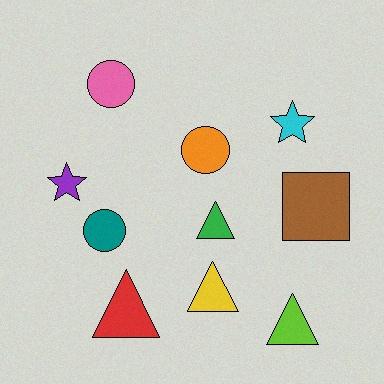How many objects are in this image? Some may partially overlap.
There are 10 objects.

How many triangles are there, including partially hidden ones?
There are 4 triangles.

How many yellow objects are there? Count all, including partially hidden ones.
There is 1 yellow object.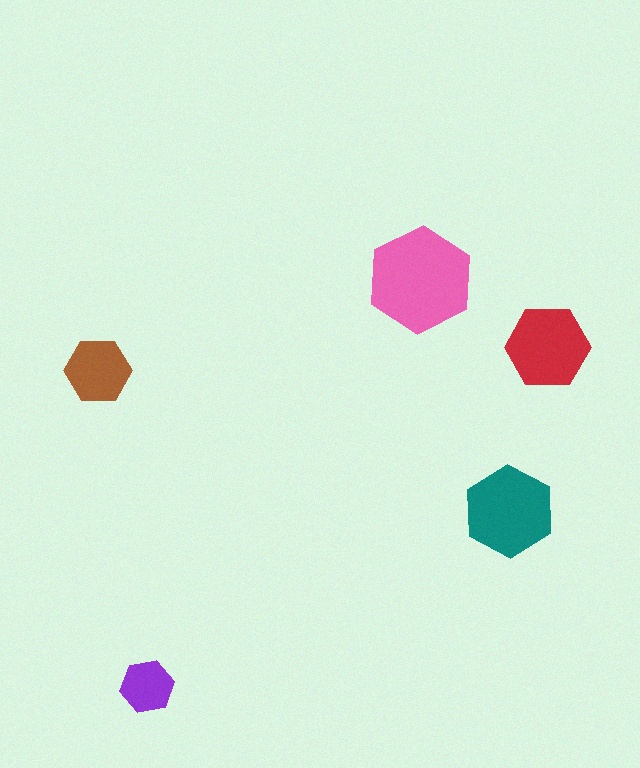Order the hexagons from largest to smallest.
the pink one, the teal one, the red one, the brown one, the purple one.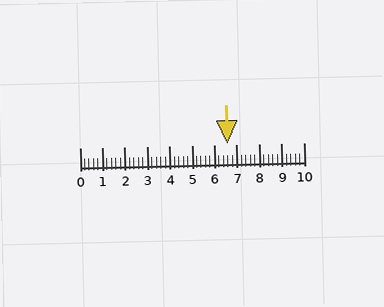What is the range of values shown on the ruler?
The ruler shows values from 0 to 10.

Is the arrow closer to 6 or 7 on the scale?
The arrow is closer to 7.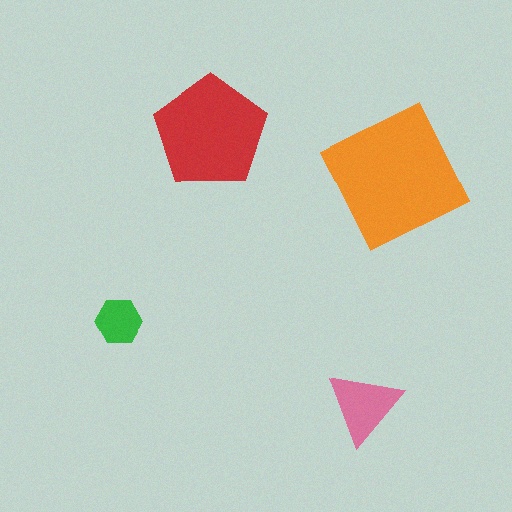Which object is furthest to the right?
The orange square is rightmost.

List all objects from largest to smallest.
The orange square, the red pentagon, the pink triangle, the green hexagon.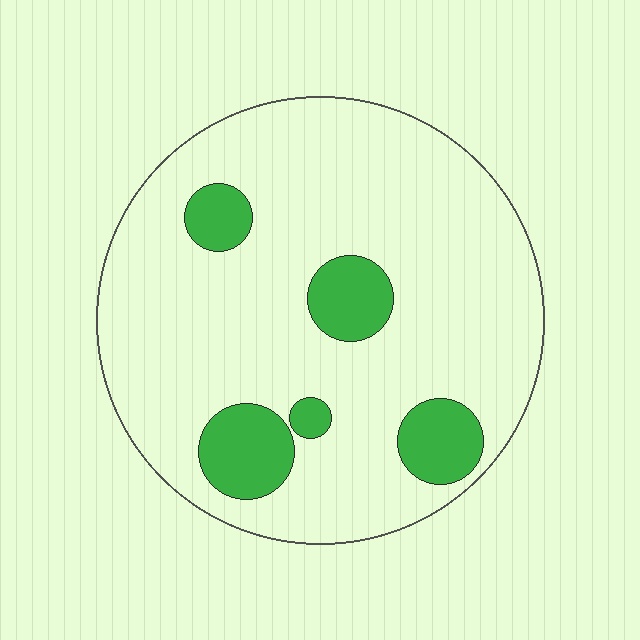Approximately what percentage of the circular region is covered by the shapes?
Approximately 15%.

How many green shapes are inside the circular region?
5.